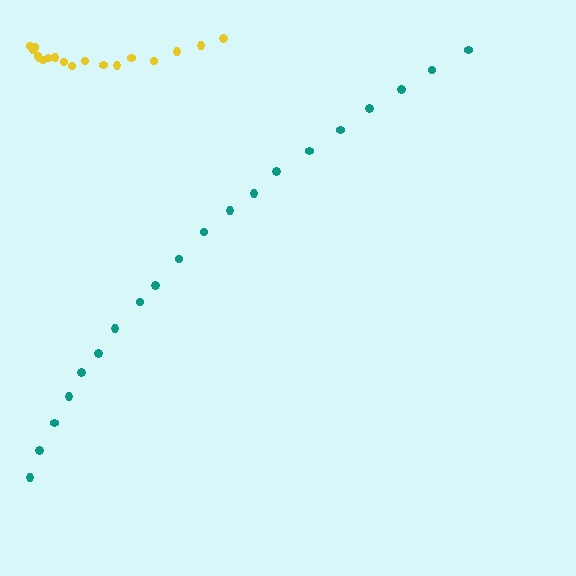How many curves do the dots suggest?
There are 2 distinct paths.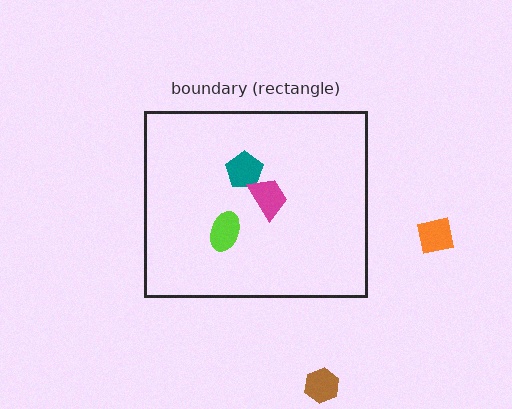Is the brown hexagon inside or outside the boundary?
Outside.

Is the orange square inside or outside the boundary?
Outside.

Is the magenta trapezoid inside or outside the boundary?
Inside.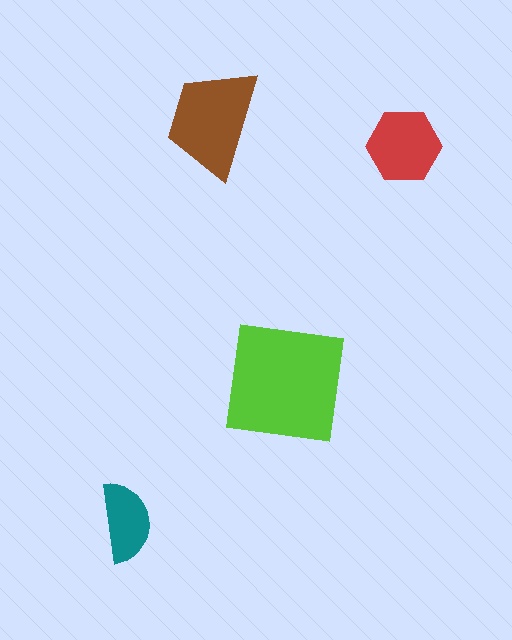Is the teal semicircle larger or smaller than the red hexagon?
Smaller.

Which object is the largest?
The lime square.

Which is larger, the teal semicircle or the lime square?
The lime square.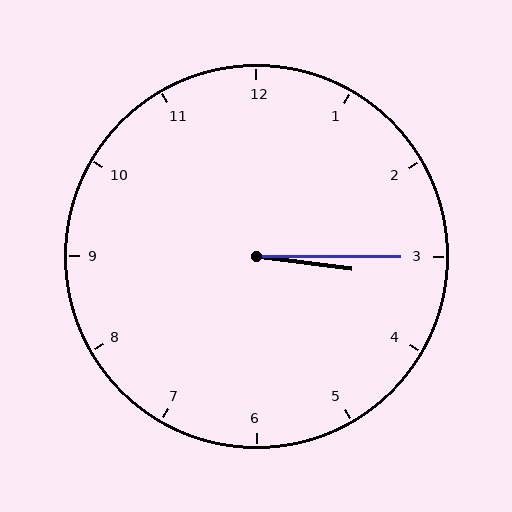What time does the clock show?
3:15.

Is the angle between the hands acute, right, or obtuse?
It is acute.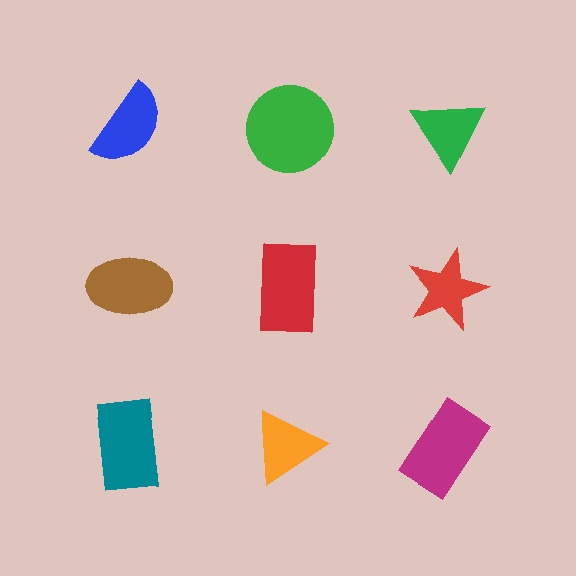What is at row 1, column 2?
A green circle.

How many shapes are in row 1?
3 shapes.